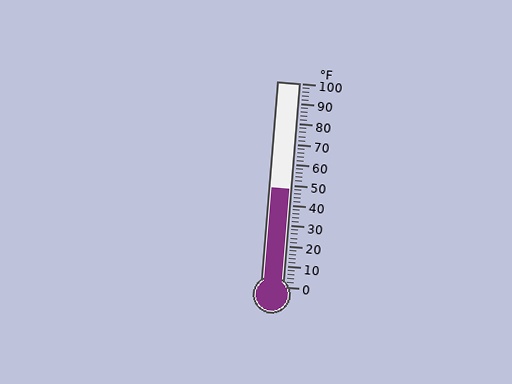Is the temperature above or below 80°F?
The temperature is below 80°F.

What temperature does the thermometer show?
The thermometer shows approximately 48°F.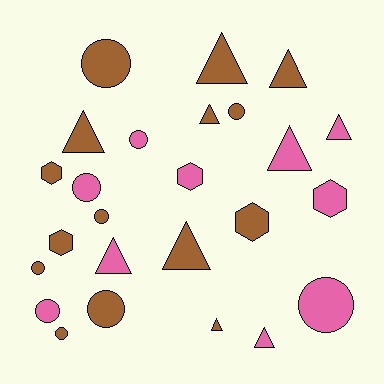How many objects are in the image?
There are 25 objects.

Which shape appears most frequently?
Circle, with 10 objects.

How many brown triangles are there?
There are 6 brown triangles.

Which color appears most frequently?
Brown, with 15 objects.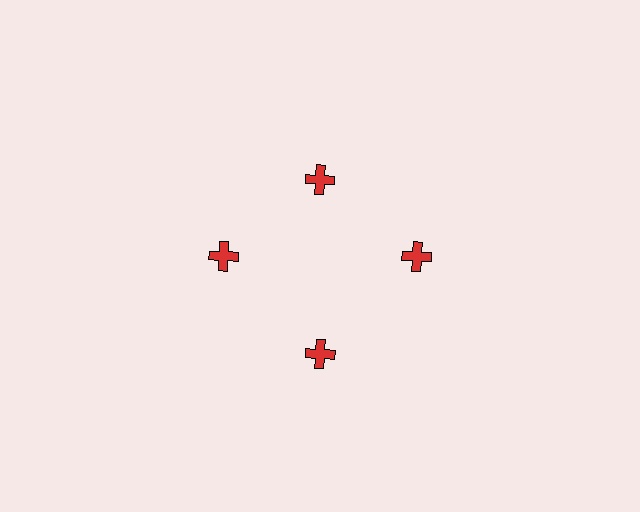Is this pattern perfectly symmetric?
No. The 4 red crosses are arranged in a ring, but one element near the 12 o'clock position is pulled inward toward the center, breaking the 4-fold rotational symmetry.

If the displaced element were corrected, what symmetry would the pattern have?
It would have 4-fold rotational symmetry — the pattern would map onto itself every 90 degrees.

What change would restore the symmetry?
The symmetry would be restored by moving it outward, back onto the ring so that all 4 crosses sit at equal angles and equal distance from the center.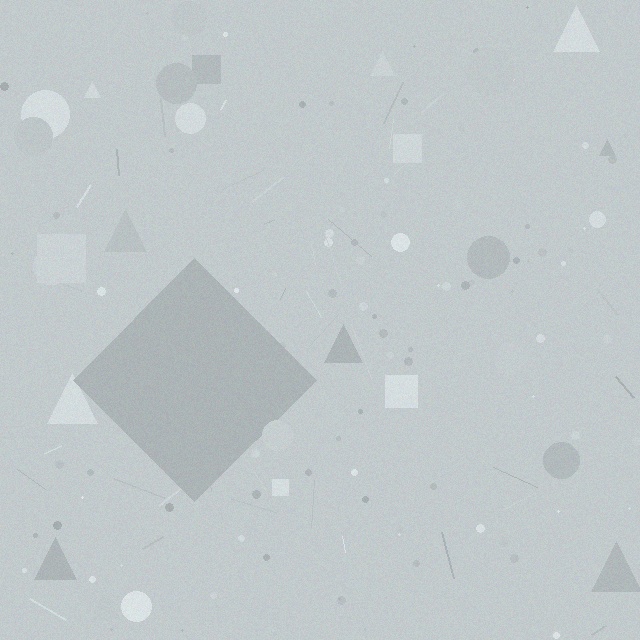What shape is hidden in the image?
A diamond is hidden in the image.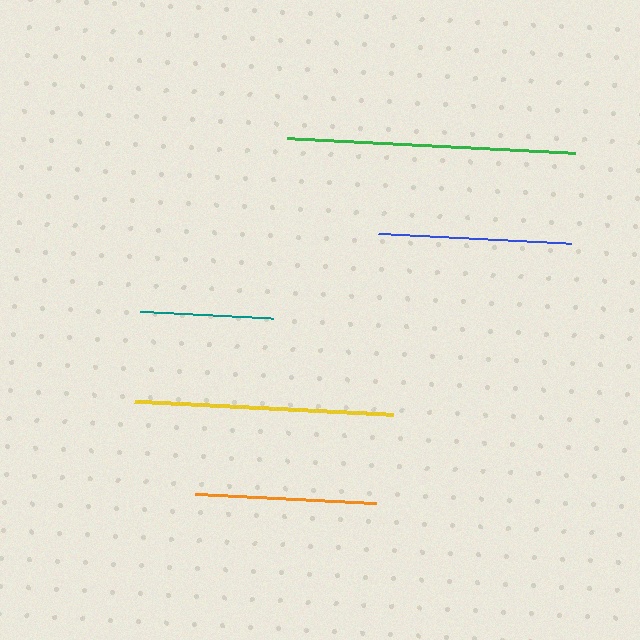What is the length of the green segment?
The green segment is approximately 288 pixels long.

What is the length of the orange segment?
The orange segment is approximately 180 pixels long.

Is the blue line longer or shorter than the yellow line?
The yellow line is longer than the blue line.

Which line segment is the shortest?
The teal line is the shortest at approximately 133 pixels.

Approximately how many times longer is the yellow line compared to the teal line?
The yellow line is approximately 1.9 times the length of the teal line.